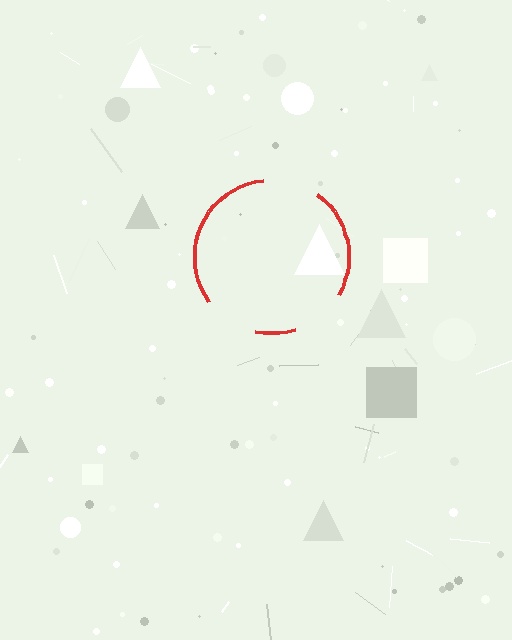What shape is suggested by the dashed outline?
The dashed outline suggests a circle.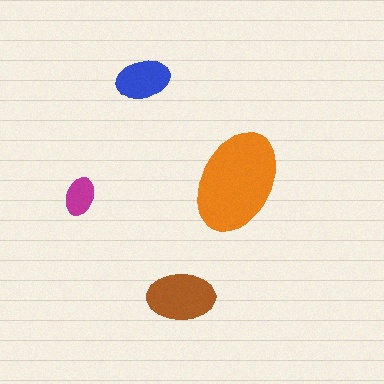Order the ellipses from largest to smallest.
the orange one, the brown one, the blue one, the magenta one.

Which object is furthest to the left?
The magenta ellipse is leftmost.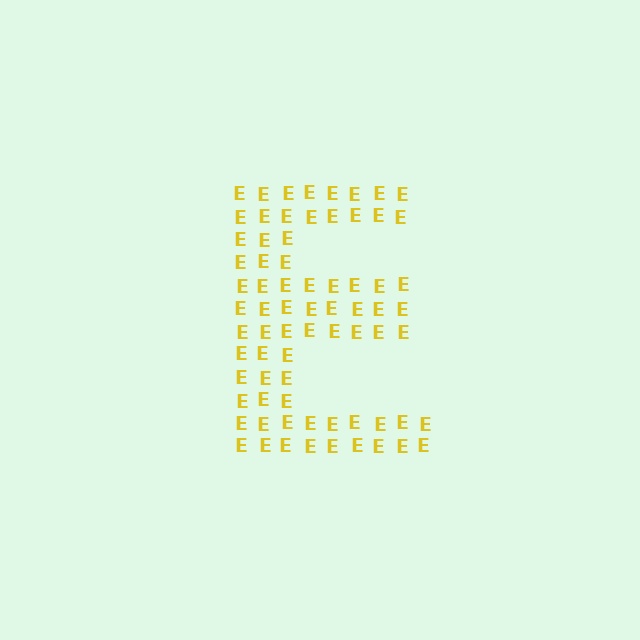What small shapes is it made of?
It is made of small letter E's.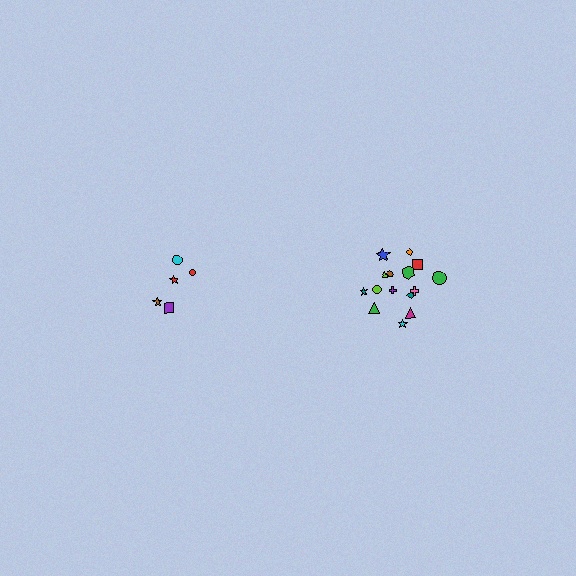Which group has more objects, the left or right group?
The right group.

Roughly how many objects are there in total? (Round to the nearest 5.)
Roughly 20 objects in total.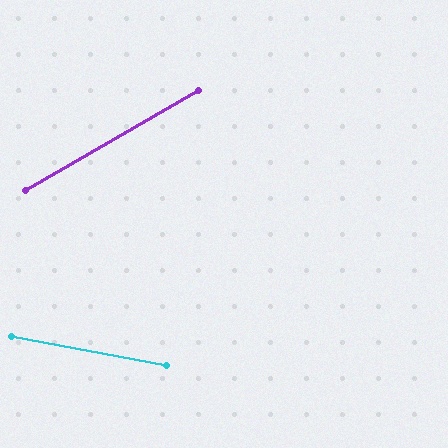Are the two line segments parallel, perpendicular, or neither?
Neither parallel nor perpendicular — they differ by about 41°.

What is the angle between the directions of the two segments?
Approximately 41 degrees.